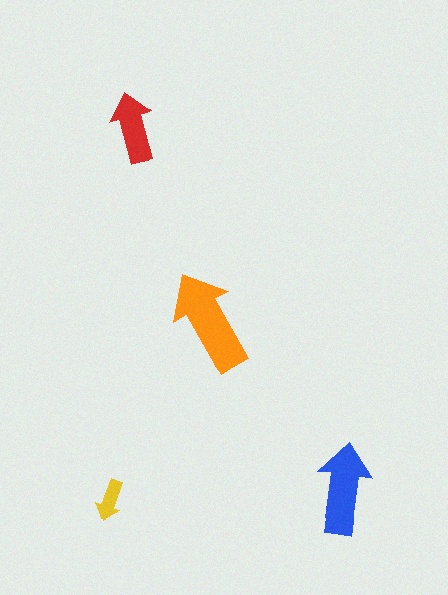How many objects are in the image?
There are 4 objects in the image.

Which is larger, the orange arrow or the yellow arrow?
The orange one.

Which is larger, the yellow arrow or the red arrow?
The red one.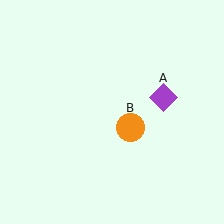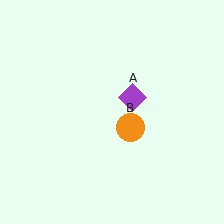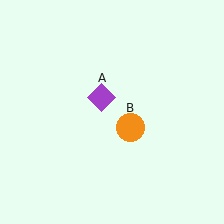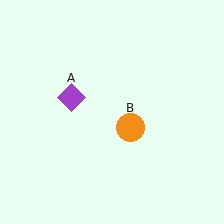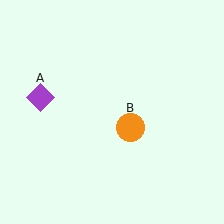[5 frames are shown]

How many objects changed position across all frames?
1 object changed position: purple diamond (object A).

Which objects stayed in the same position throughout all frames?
Orange circle (object B) remained stationary.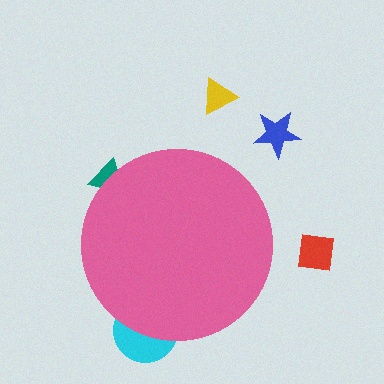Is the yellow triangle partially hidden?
No, the yellow triangle is fully visible.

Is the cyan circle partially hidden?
Yes, the cyan circle is partially hidden behind the pink circle.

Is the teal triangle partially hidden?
Yes, the teal triangle is partially hidden behind the pink circle.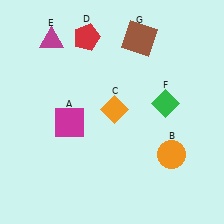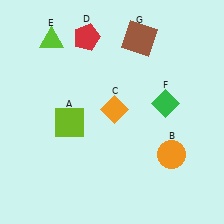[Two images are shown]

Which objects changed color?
A changed from magenta to lime. E changed from magenta to lime.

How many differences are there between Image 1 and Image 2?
There are 2 differences between the two images.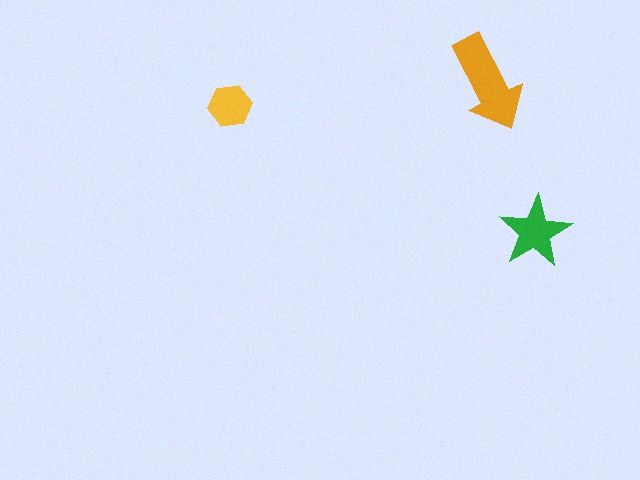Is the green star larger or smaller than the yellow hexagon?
Larger.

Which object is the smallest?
The yellow hexagon.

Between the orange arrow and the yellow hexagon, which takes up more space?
The orange arrow.